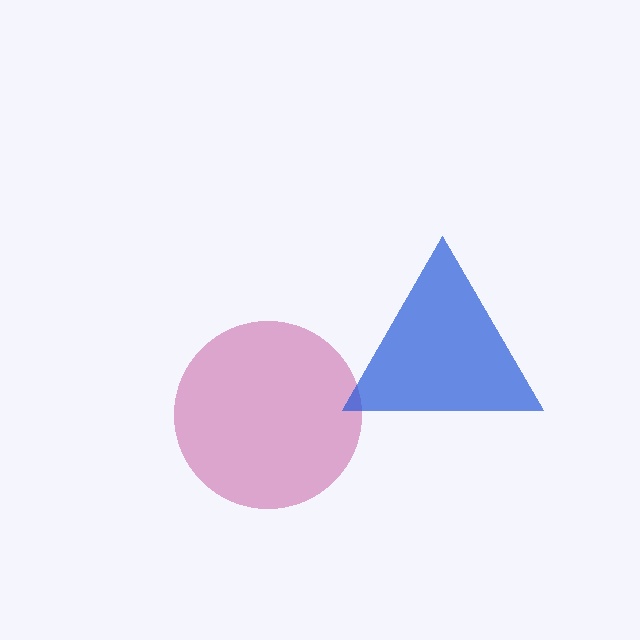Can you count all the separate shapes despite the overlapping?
Yes, there are 2 separate shapes.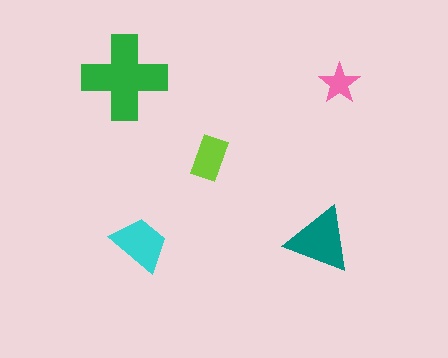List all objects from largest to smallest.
The green cross, the teal triangle, the cyan trapezoid, the lime rectangle, the pink star.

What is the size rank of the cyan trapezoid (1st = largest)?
3rd.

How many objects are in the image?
There are 5 objects in the image.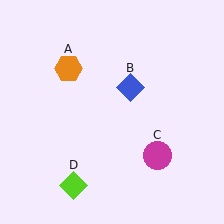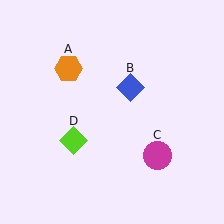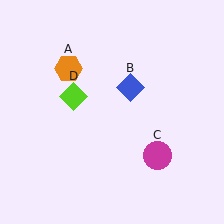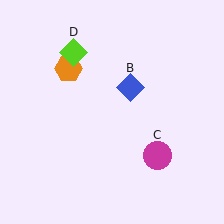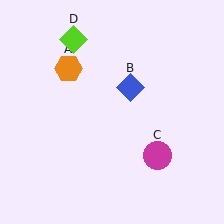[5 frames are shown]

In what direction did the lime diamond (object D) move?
The lime diamond (object D) moved up.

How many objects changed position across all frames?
1 object changed position: lime diamond (object D).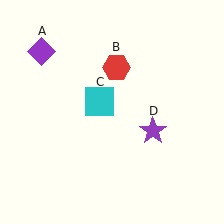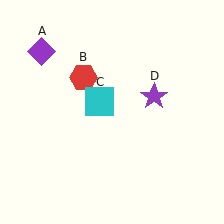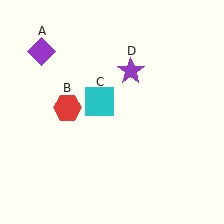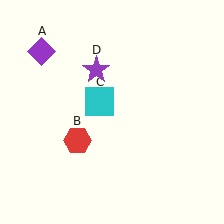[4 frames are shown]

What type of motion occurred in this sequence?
The red hexagon (object B), purple star (object D) rotated counterclockwise around the center of the scene.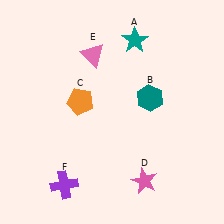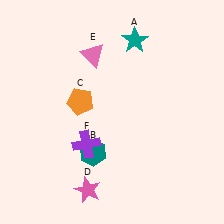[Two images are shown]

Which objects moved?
The objects that moved are: the teal hexagon (B), the pink star (D), the purple cross (F).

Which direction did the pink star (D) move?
The pink star (D) moved left.